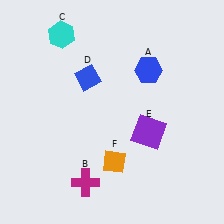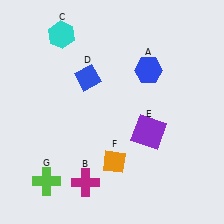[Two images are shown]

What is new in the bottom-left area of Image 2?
A lime cross (G) was added in the bottom-left area of Image 2.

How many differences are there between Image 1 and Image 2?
There is 1 difference between the two images.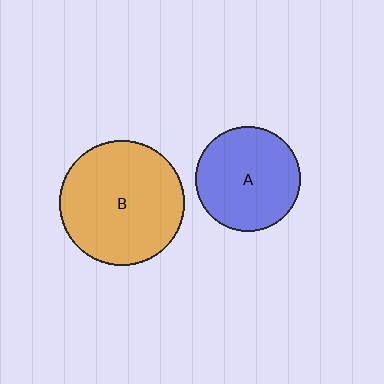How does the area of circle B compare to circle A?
Approximately 1.4 times.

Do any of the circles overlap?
No, none of the circles overlap.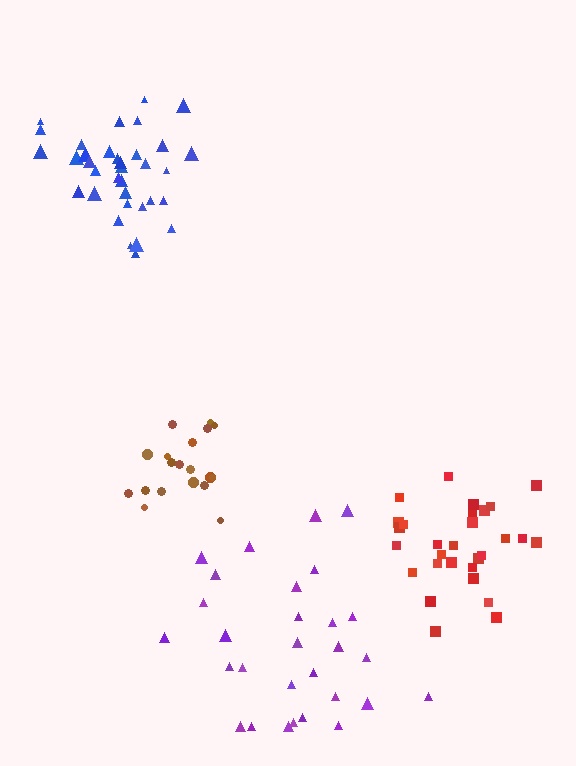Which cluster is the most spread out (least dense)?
Purple.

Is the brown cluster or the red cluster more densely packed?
Brown.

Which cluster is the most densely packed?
Brown.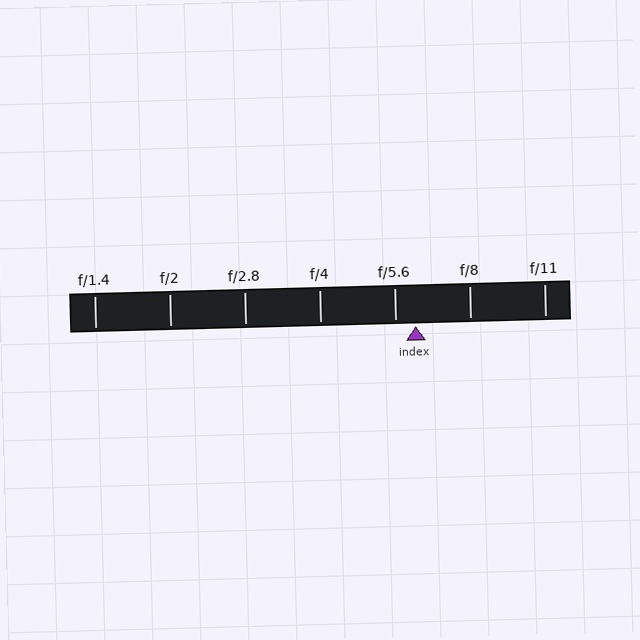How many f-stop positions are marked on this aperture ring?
There are 7 f-stop positions marked.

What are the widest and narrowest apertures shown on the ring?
The widest aperture shown is f/1.4 and the narrowest is f/11.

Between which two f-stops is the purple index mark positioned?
The index mark is between f/5.6 and f/8.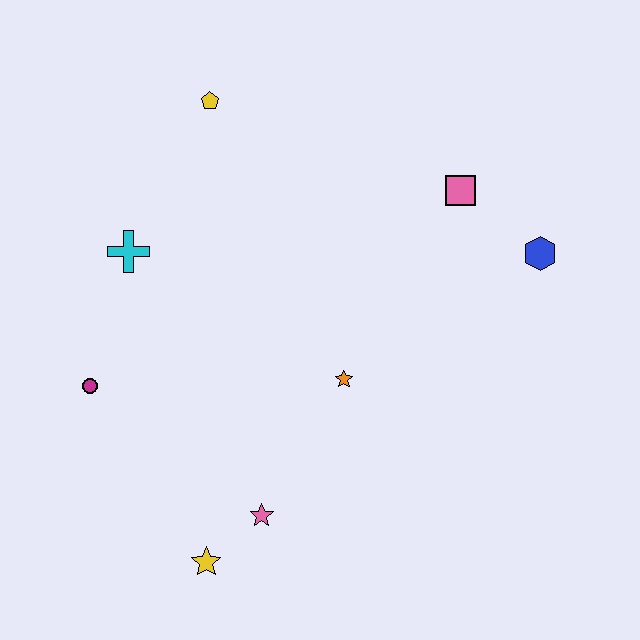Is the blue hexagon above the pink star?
Yes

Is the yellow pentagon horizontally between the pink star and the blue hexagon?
No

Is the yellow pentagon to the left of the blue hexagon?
Yes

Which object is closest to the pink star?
The yellow star is closest to the pink star.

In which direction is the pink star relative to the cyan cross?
The pink star is below the cyan cross.